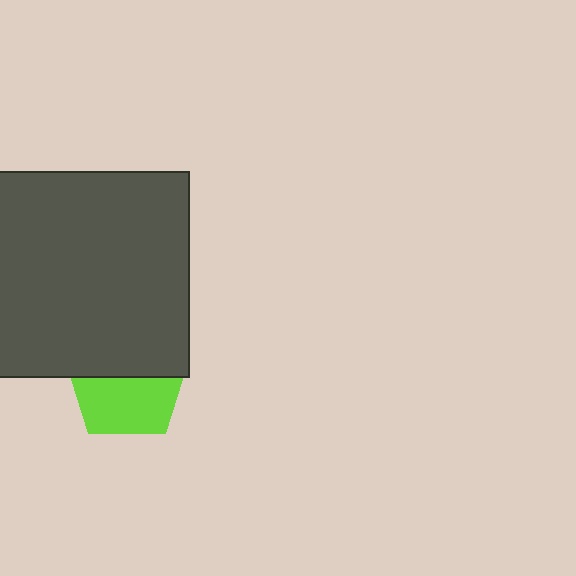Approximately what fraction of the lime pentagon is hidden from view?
Roughly 47% of the lime pentagon is hidden behind the dark gray rectangle.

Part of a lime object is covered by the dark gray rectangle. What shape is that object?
It is a pentagon.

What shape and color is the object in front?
The object in front is a dark gray rectangle.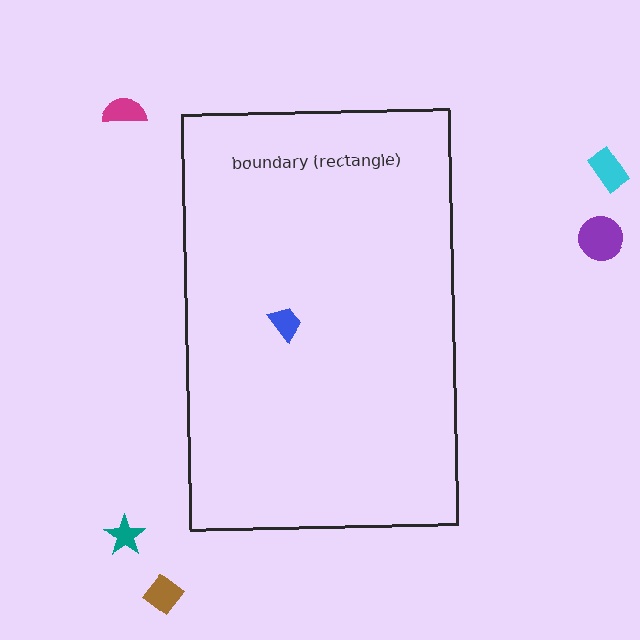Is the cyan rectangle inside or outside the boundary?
Outside.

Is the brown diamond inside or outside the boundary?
Outside.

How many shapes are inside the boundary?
1 inside, 5 outside.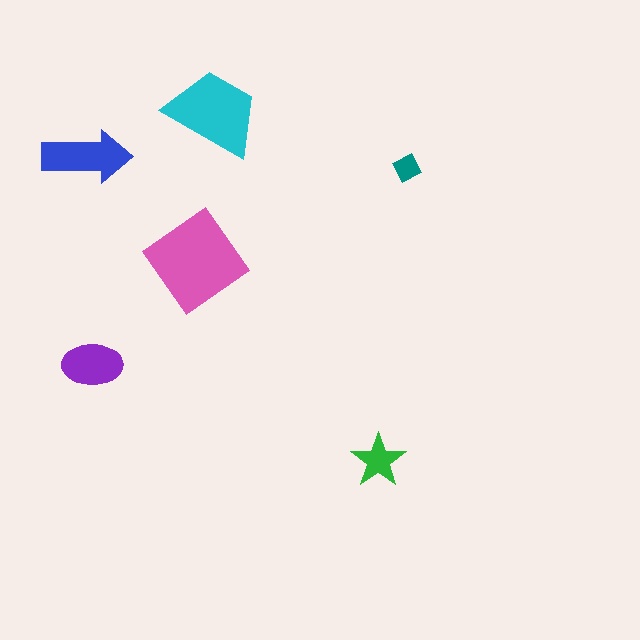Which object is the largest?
The pink diamond.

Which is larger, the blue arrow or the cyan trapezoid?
The cyan trapezoid.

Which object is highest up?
The cyan trapezoid is topmost.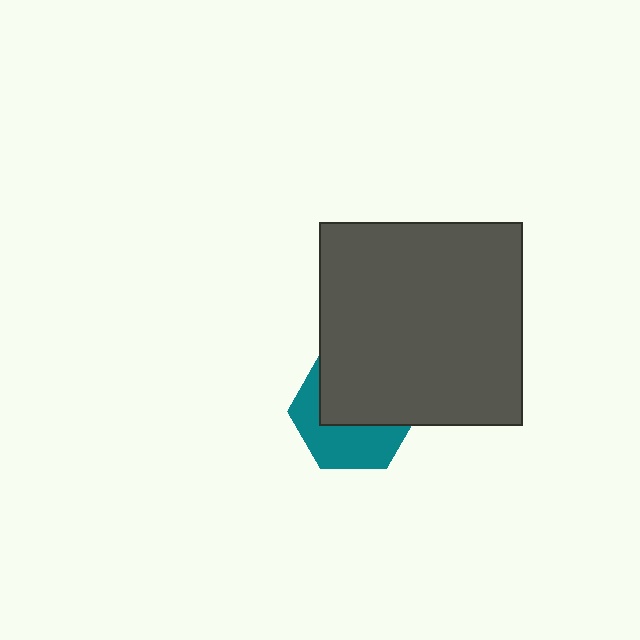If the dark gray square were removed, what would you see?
You would see the complete teal hexagon.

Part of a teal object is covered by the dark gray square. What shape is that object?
It is a hexagon.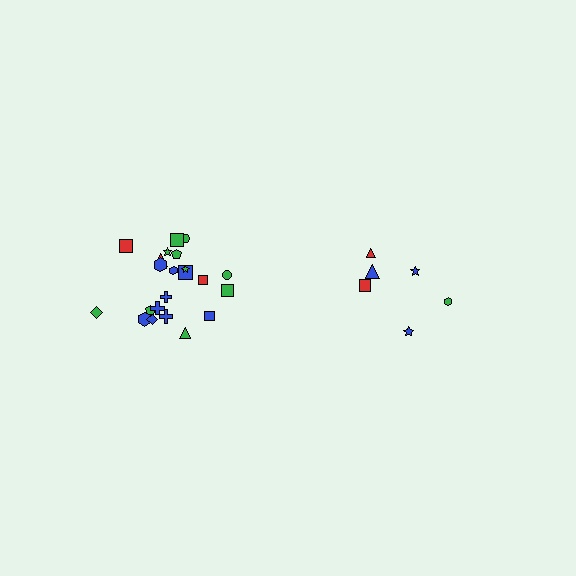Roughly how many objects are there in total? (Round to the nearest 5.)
Roughly 30 objects in total.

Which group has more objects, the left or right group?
The left group.